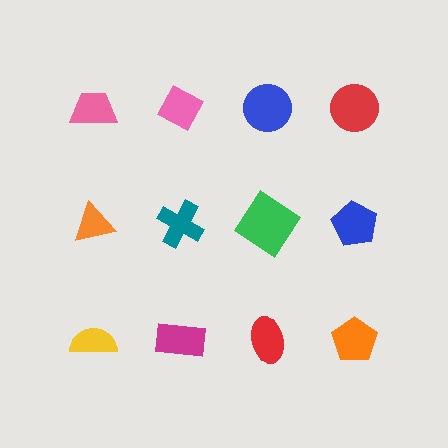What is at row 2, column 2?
A teal cross.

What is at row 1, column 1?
A pink trapezoid.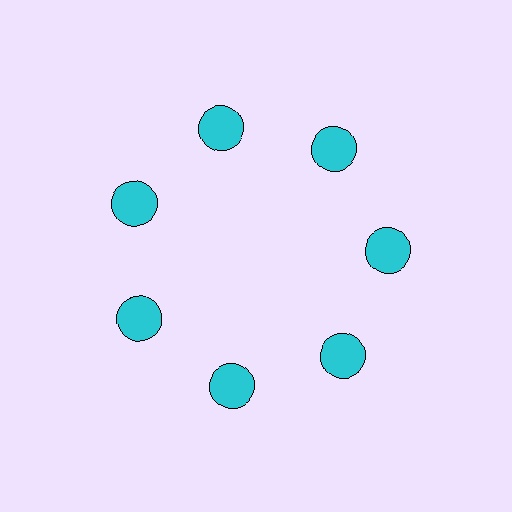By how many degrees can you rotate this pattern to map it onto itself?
The pattern maps onto itself every 51 degrees of rotation.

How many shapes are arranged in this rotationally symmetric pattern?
There are 7 shapes, arranged in 7 groups of 1.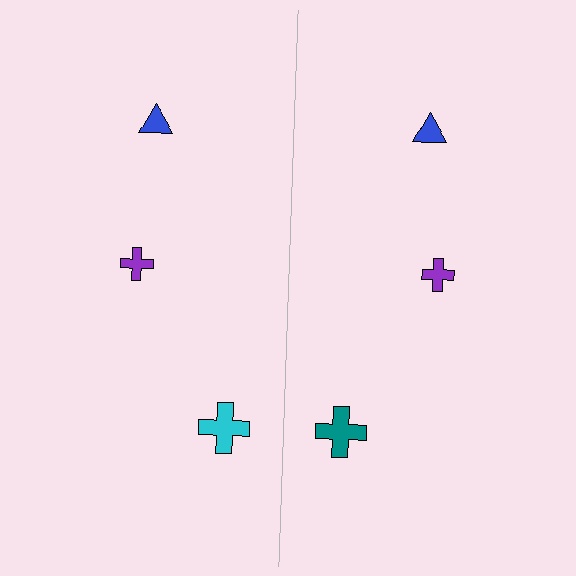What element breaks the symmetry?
The teal cross on the right side breaks the symmetry — its mirror counterpart is cyan.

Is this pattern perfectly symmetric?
No, the pattern is not perfectly symmetric. The teal cross on the right side breaks the symmetry — its mirror counterpart is cyan.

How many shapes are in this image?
There are 6 shapes in this image.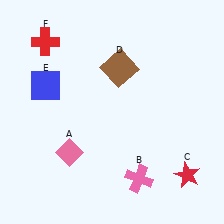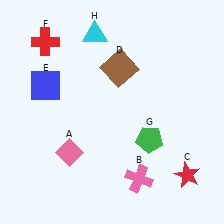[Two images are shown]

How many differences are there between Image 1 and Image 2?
There are 2 differences between the two images.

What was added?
A green pentagon (G), a cyan triangle (H) were added in Image 2.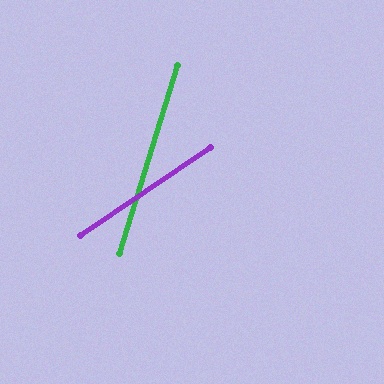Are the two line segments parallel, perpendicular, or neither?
Neither parallel nor perpendicular — they differ by about 39°.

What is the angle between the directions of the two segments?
Approximately 39 degrees.